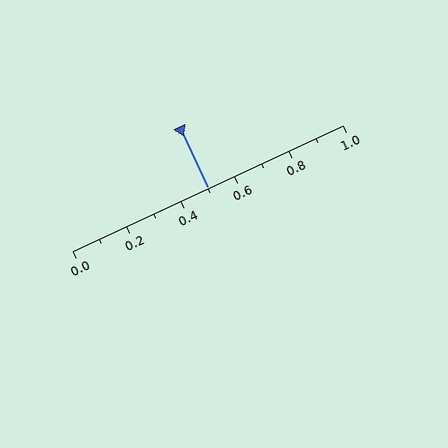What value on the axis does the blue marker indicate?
The marker indicates approximately 0.5.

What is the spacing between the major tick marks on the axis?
The major ticks are spaced 0.2 apart.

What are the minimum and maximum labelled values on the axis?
The axis runs from 0.0 to 1.0.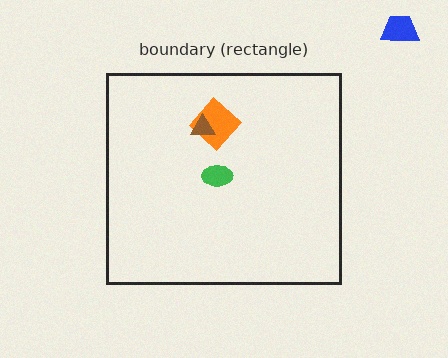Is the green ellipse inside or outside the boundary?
Inside.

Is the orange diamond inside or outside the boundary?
Inside.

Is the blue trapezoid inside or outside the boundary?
Outside.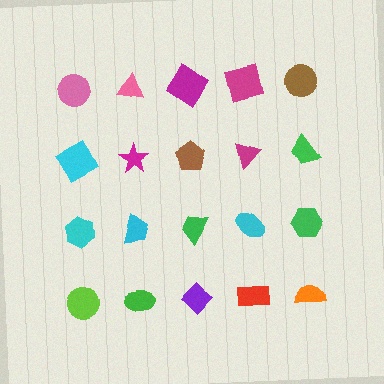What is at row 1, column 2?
A pink triangle.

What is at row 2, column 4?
A magenta triangle.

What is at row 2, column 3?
A brown pentagon.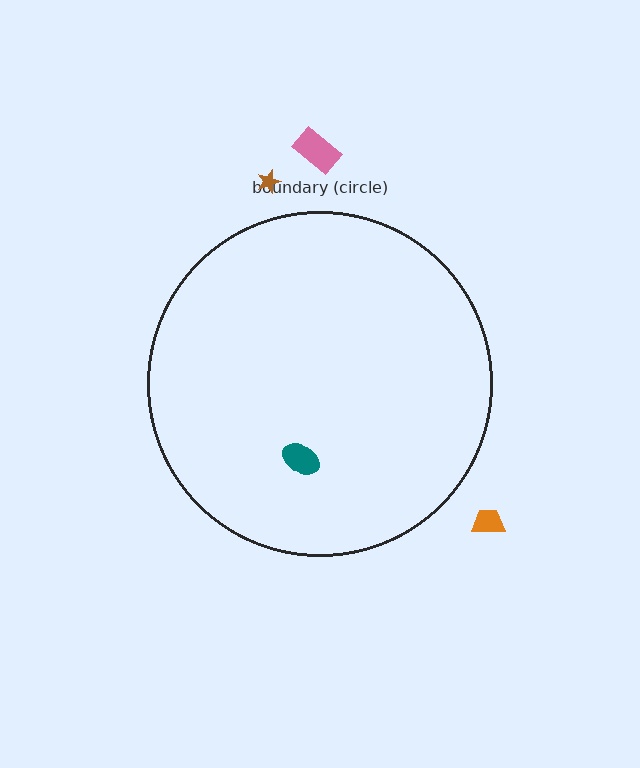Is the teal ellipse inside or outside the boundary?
Inside.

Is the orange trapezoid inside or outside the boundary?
Outside.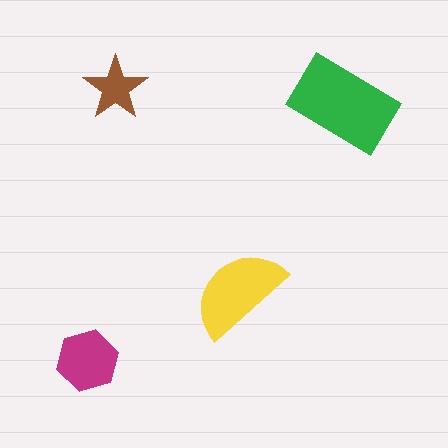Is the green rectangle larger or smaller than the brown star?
Larger.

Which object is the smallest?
The brown star.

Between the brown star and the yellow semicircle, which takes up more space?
The yellow semicircle.